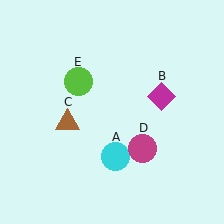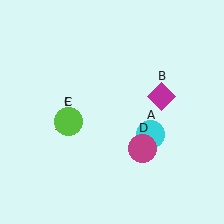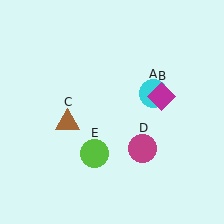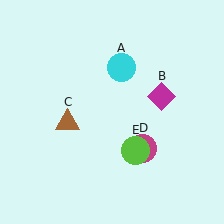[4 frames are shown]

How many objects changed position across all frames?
2 objects changed position: cyan circle (object A), lime circle (object E).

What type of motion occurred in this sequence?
The cyan circle (object A), lime circle (object E) rotated counterclockwise around the center of the scene.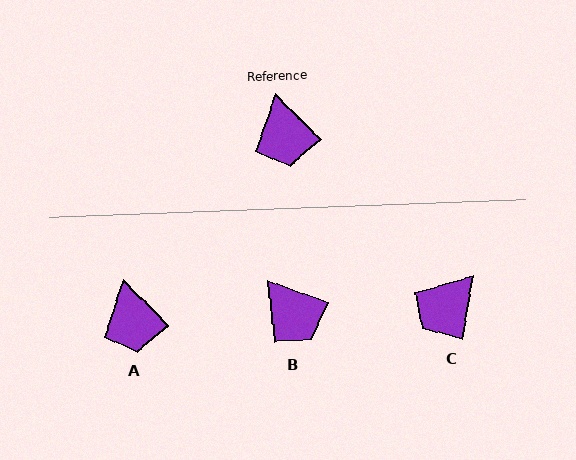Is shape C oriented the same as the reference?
No, it is off by about 55 degrees.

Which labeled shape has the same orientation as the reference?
A.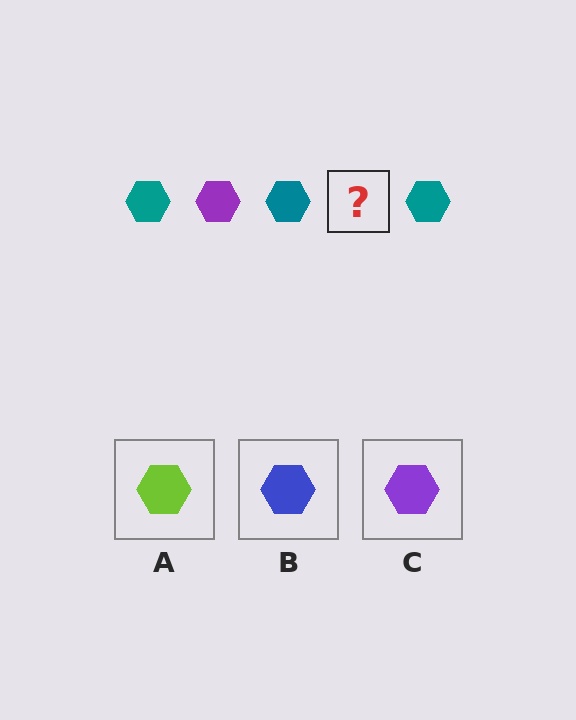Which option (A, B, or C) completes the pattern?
C.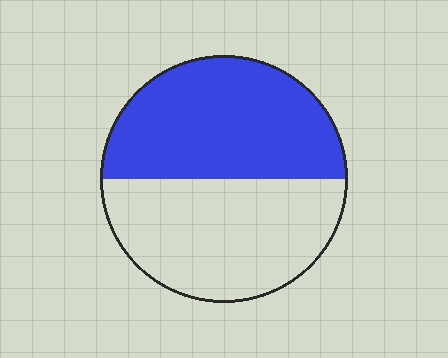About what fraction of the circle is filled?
About one half (1/2).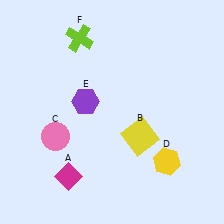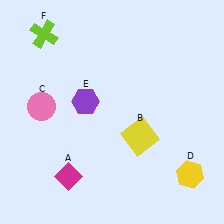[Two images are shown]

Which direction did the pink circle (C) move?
The pink circle (C) moved up.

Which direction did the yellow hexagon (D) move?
The yellow hexagon (D) moved right.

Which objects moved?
The objects that moved are: the pink circle (C), the yellow hexagon (D), the lime cross (F).